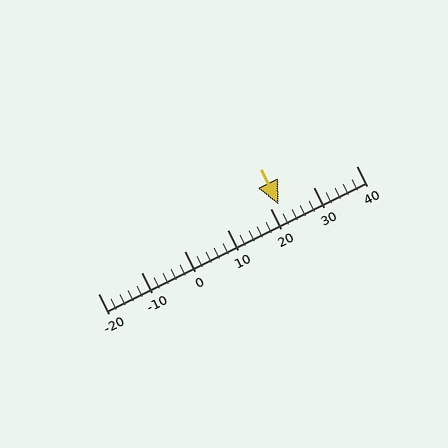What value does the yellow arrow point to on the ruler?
The yellow arrow points to approximately 22.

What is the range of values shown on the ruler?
The ruler shows values from -20 to 40.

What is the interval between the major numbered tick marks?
The major tick marks are spaced 10 units apart.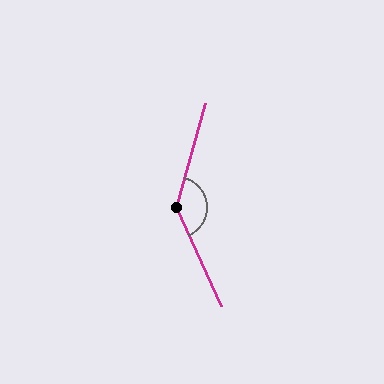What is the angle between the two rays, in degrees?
Approximately 140 degrees.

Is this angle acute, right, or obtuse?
It is obtuse.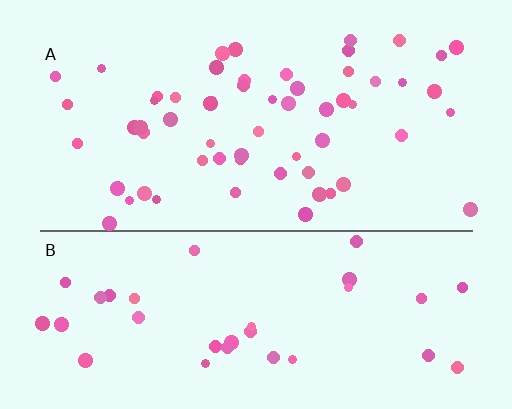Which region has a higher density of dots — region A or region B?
A (the top).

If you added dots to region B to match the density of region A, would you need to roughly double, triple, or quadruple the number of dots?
Approximately double.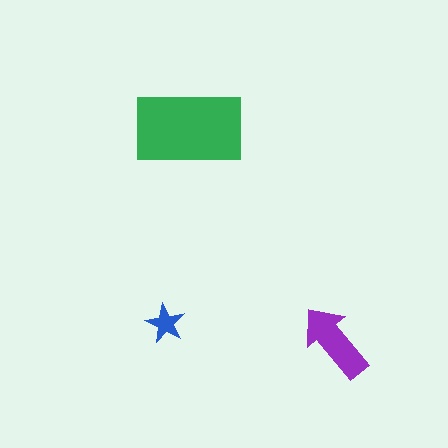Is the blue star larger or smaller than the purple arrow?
Smaller.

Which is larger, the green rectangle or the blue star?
The green rectangle.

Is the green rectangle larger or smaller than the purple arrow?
Larger.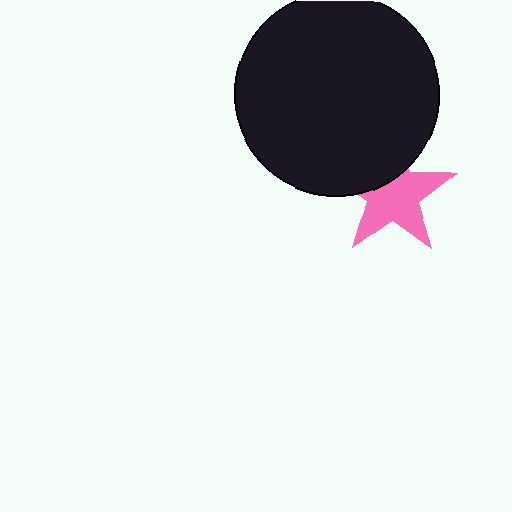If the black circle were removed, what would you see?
You would see the complete pink star.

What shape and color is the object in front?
The object in front is a black circle.